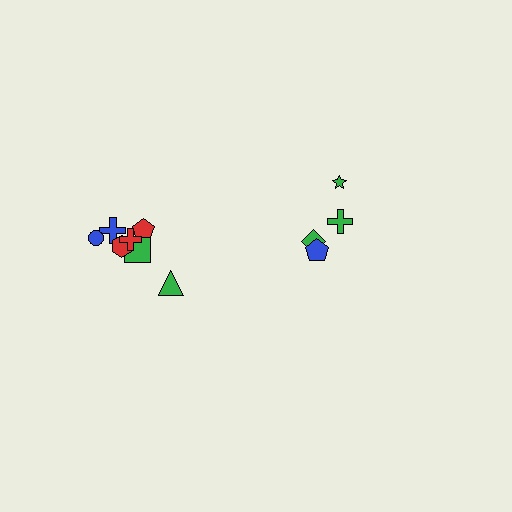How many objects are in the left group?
There are 7 objects.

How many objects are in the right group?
There are 4 objects.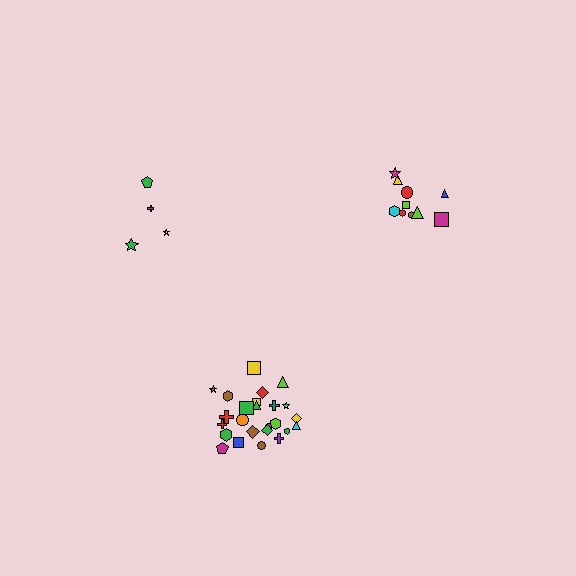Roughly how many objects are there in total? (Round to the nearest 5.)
Roughly 40 objects in total.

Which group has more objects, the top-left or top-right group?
The top-right group.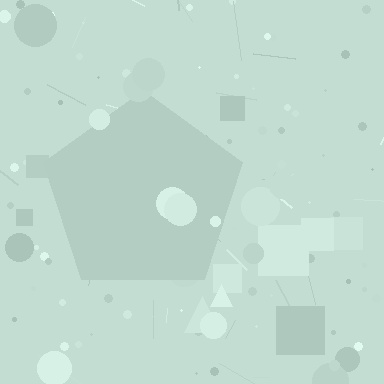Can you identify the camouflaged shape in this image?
The camouflaged shape is a pentagon.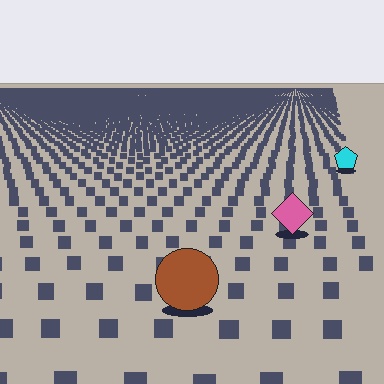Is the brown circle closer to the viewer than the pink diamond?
Yes. The brown circle is closer — you can tell from the texture gradient: the ground texture is coarser near it.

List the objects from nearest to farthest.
From nearest to farthest: the brown circle, the pink diamond, the cyan pentagon.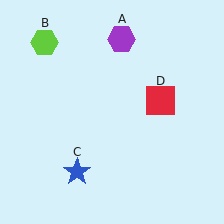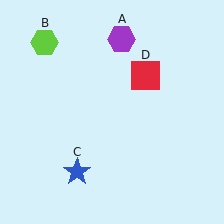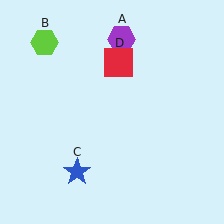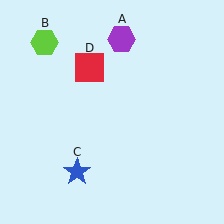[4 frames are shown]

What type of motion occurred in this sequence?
The red square (object D) rotated counterclockwise around the center of the scene.